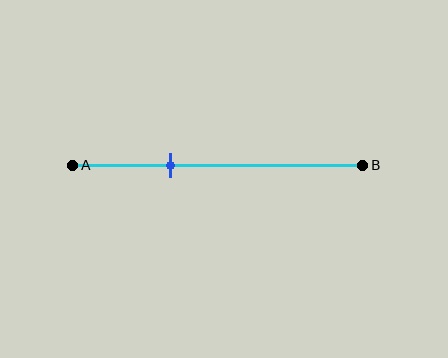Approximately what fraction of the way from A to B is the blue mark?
The blue mark is approximately 35% of the way from A to B.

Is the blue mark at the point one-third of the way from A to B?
Yes, the mark is approximately at the one-third point.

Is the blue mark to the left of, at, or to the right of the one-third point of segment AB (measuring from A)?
The blue mark is approximately at the one-third point of segment AB.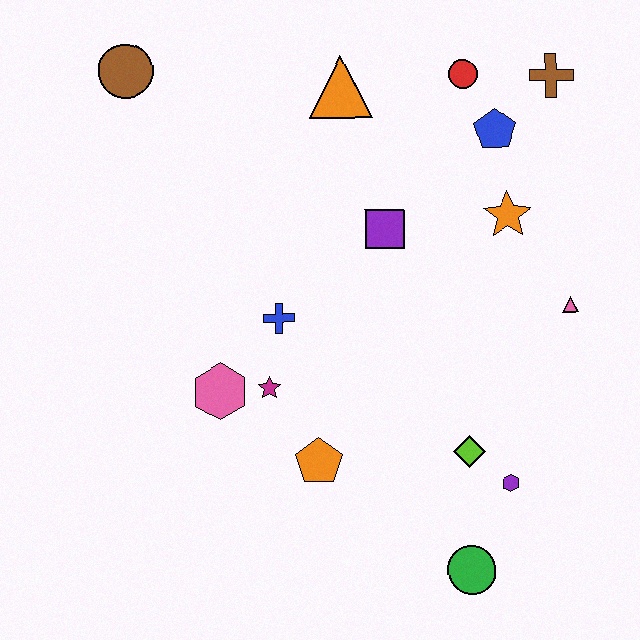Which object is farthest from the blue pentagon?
The green circle is farthest from the blue pentagon.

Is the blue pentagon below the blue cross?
No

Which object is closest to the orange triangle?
The red circle is closest to the orange triangle.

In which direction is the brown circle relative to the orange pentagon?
The brown circle is above the orange pentagon.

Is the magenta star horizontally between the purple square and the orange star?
No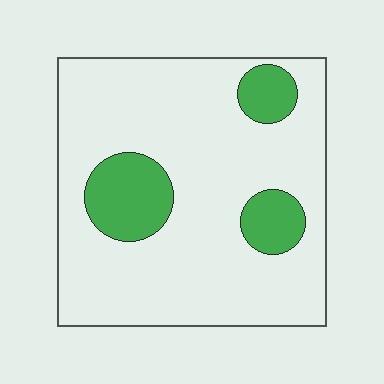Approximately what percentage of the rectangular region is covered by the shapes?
Approximately 15%.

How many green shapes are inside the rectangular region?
3.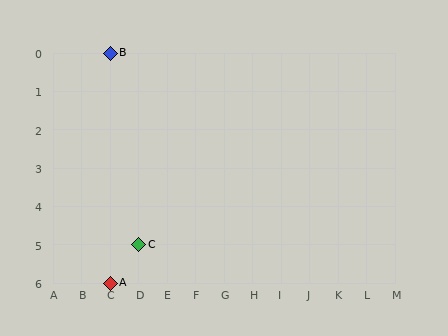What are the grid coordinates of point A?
Point A is at grid coordinates (C, 6).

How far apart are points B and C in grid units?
Points B and C are 1 column and 5 rows apart (about 5.1 grid units diagonally).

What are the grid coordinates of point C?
Point C is at grid coordinates (D, 5).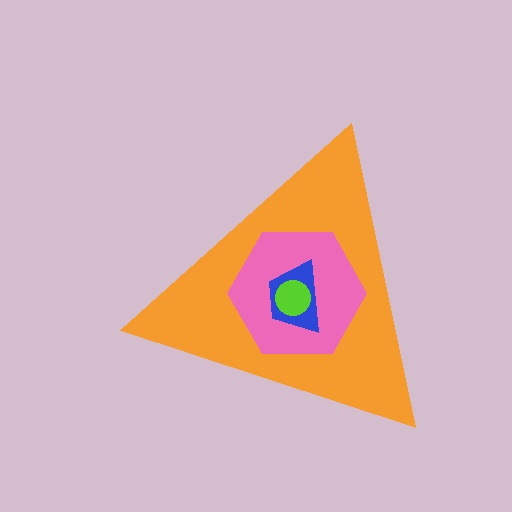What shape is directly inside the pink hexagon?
The blue trapezoid.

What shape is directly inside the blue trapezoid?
The lime circle.